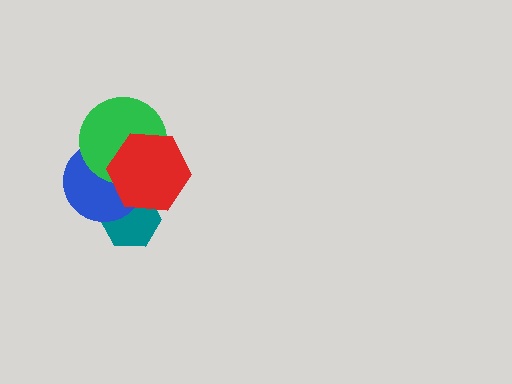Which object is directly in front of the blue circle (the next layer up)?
The green circle is directly in front of the blue circle.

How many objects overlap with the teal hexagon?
2 objects overlap with the teal hexagon.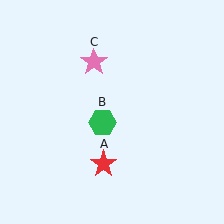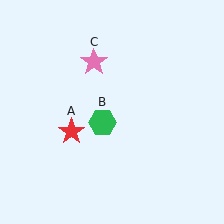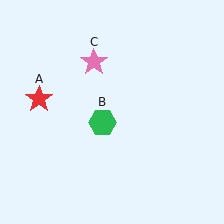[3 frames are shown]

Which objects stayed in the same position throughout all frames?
Green hexagon (object B) and pink star (object C) remained stationary.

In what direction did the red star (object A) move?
The red star (object A) moved up and to the left.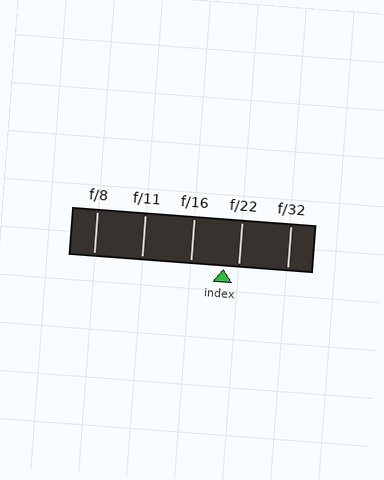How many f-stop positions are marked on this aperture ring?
There are 5 f-stop positions marked.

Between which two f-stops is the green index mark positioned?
The index mark is between f/16 and f/22.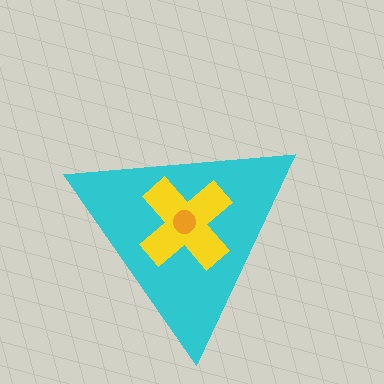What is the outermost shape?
The cyan triangle.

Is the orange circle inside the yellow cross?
Yes.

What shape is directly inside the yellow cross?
The orange circle.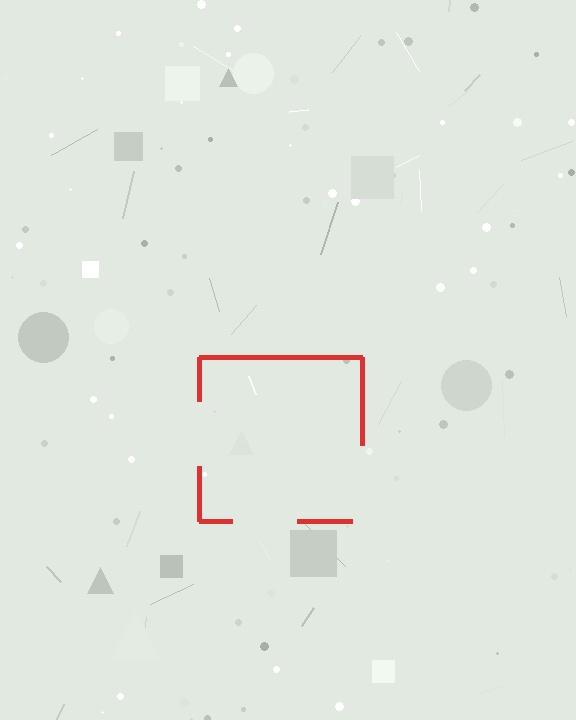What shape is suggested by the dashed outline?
The dashed outline suggests a square.